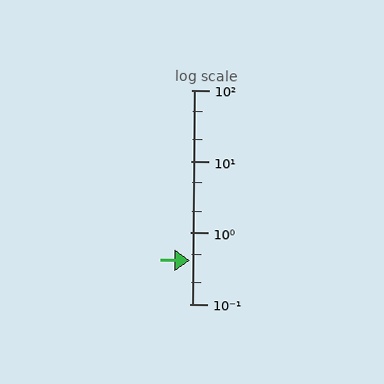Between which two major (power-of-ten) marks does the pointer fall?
The pointer is between 0.1 and 1.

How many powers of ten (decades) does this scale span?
The scale spans 3 decades, from 0.1 to 100.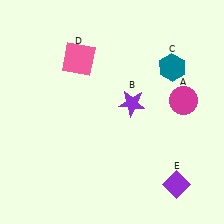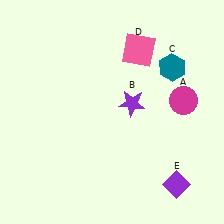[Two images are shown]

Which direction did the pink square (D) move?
The pink square (D) moved right.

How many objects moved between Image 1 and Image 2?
1 object moved between the two images.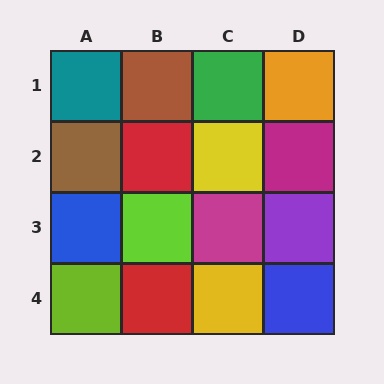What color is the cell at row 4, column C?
Yellow.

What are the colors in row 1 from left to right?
Teal, brown, green, orange.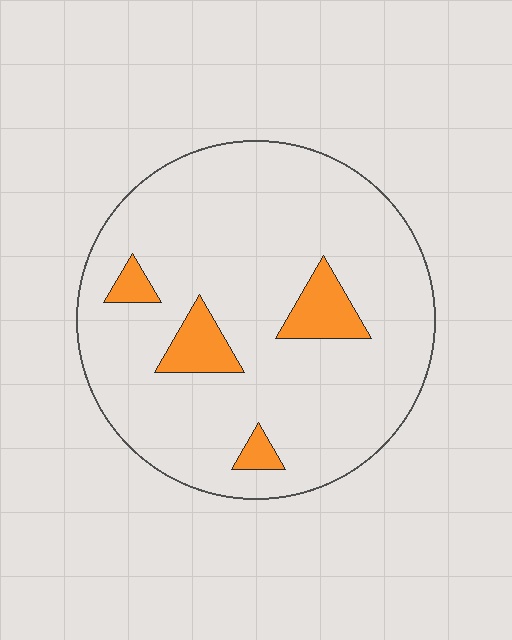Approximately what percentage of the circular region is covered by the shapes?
Approximately 10%.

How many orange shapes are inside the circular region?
4.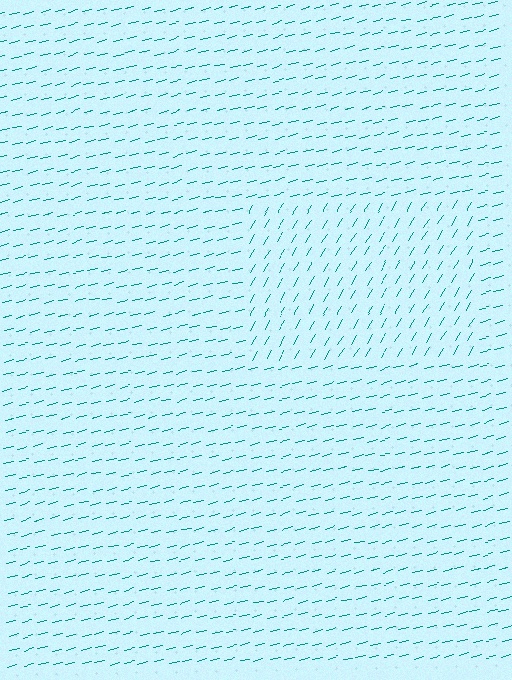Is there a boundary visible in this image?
Yes, there is a texture boundary formed by a change in line orientation.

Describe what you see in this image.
The image is filled with small teal line segments. A rectangle region in the image has lines oriented differently from the surrounding lines, creating a visible texture boundary.